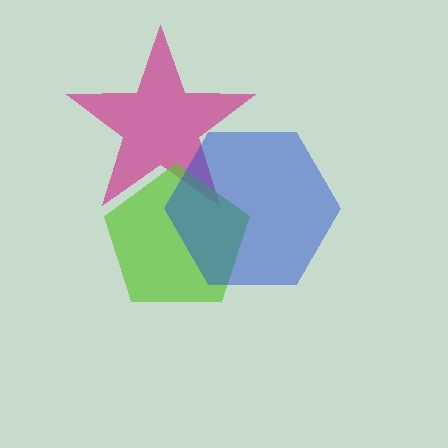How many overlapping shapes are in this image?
There are 3 overlapping shapes in the image.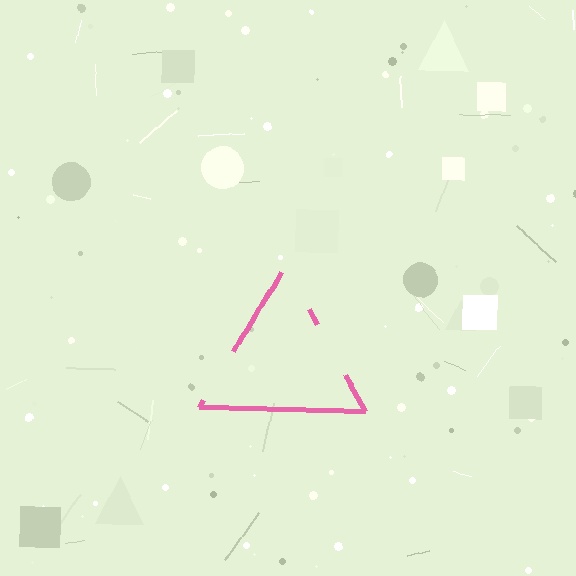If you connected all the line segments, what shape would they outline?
They would outline a triangle.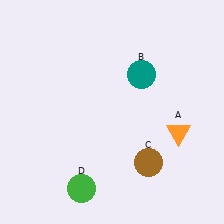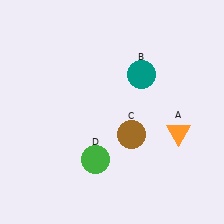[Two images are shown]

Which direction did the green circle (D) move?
The green circle (D) moved up.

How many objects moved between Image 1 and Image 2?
2 objects moved between the two images.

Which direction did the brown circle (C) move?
The brown circle (C) moved up.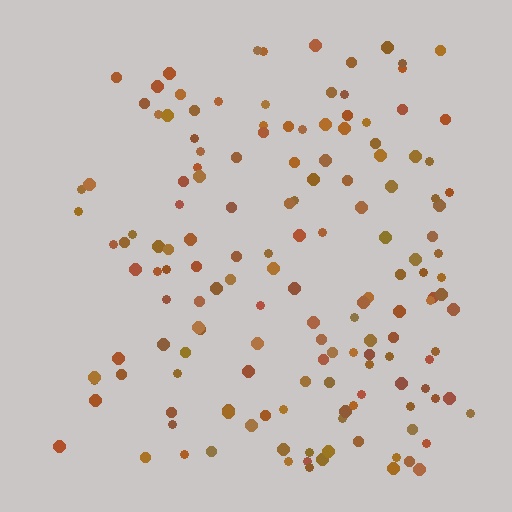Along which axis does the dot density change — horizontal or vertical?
Horizontal.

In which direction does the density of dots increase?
From left to right, with the right side densest.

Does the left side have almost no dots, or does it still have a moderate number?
Still a moderate number, just noticeably fewer than the right.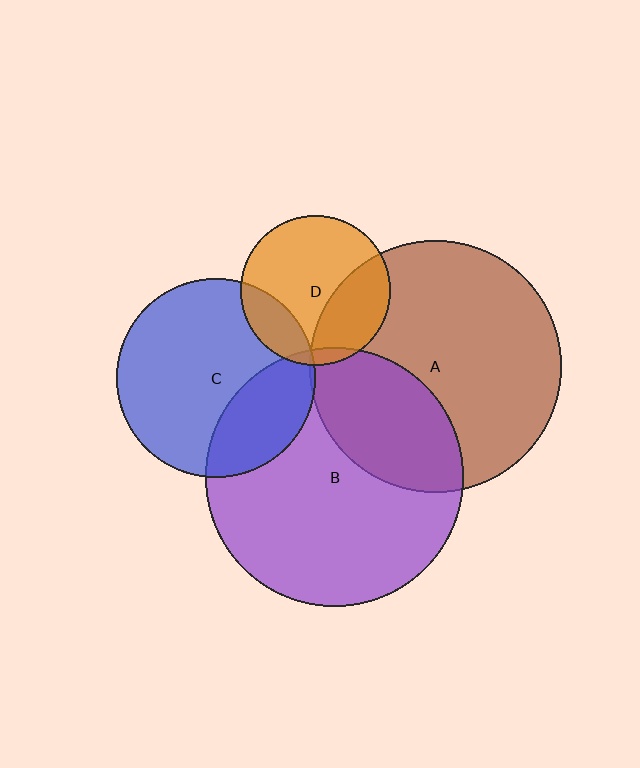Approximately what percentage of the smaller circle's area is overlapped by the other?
Approximately 30%.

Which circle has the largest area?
Circle B (purple).